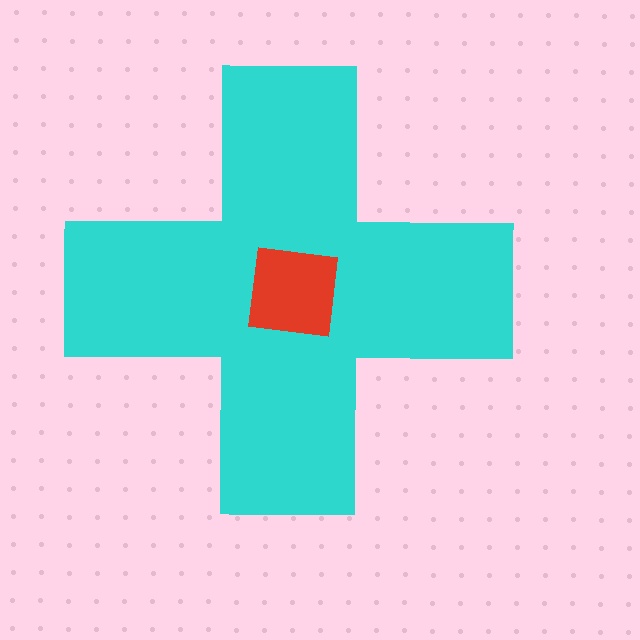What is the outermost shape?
The cyan cross.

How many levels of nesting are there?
2.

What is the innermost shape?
The red square.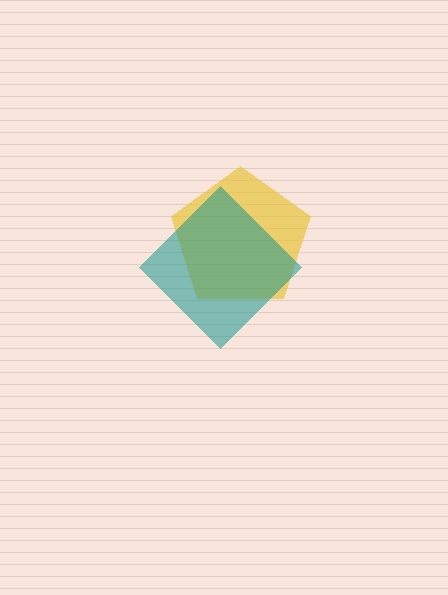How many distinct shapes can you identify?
There are 2 distinct shapes: a yellow pentagon, a teal diamond.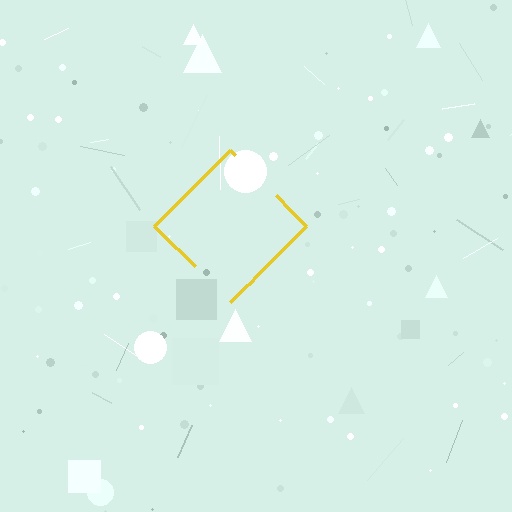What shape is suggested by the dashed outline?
The dashed outline suggests a diamond.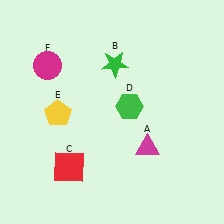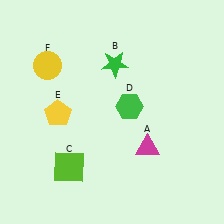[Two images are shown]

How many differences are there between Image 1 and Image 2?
There are 2 differences between the two images.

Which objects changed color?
C changed from red to lime. F changed from magenta to yellow.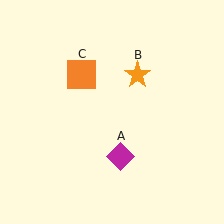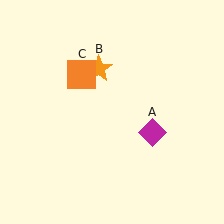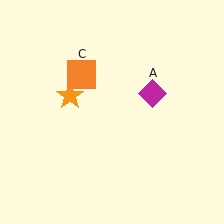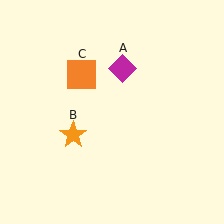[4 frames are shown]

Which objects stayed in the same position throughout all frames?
Orange square (object C) remained stationary.